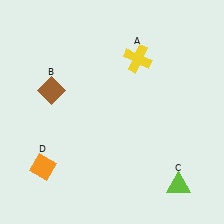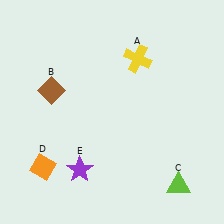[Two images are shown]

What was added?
A purple star (E) was added in Image 2.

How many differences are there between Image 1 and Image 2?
There is 1 difference between the two images.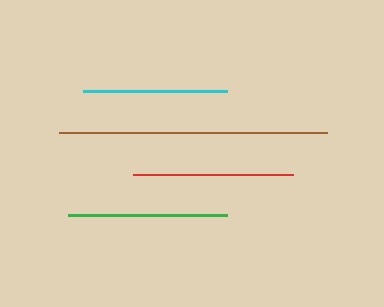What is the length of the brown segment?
The brown segment is approximately 267 pixels long.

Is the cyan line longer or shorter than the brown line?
The brown line is longer than the cyan line.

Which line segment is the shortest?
The cyan line is the shortest at approximately 143 pixels.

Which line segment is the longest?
The brown line is the longest at approximately 267 pixels.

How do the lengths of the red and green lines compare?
The red and green lines are approximately the same length.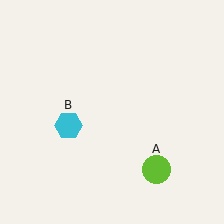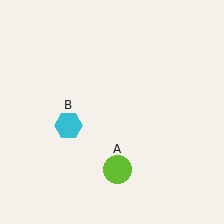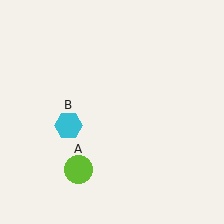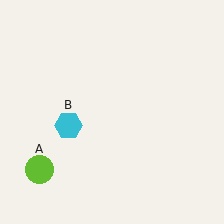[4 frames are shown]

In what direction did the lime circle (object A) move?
The lime circle (object A) moved left.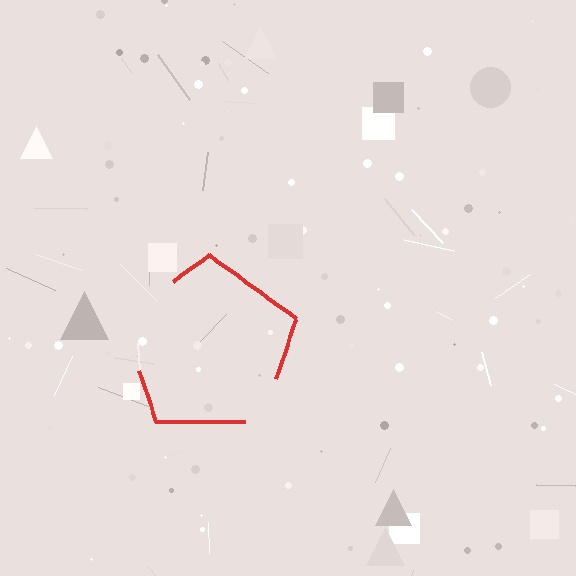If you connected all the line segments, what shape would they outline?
They would outline a pentagon.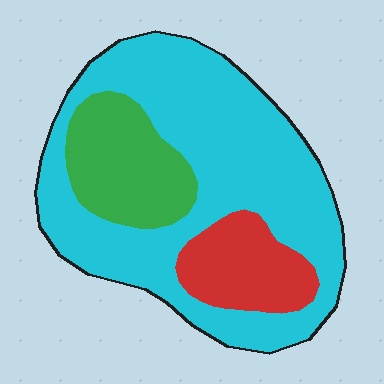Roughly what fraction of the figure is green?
Green covers 19% of the figure.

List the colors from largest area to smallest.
From largest to smallest: cyan, green, red.